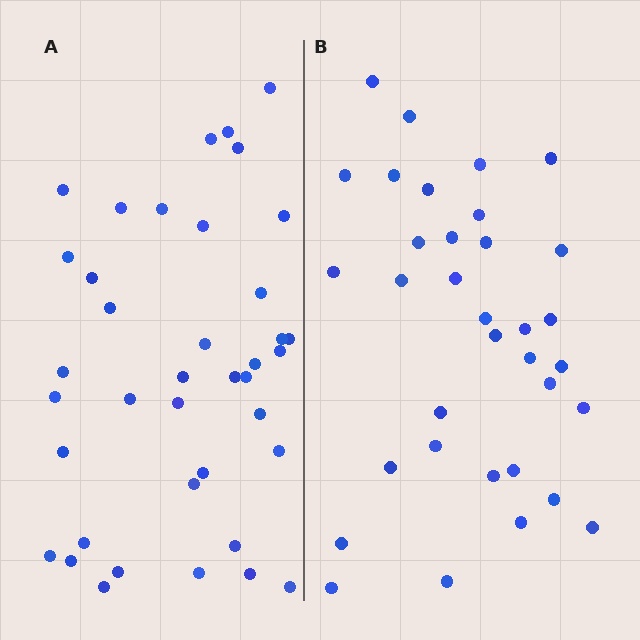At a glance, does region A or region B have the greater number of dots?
Region A (the left region) has more dots.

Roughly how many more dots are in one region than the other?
Region A has about 5 more dots than region B.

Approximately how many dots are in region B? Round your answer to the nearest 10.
About 30 dots. (The exact count is 34, which rounds to 30.)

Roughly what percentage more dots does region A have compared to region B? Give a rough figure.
About 15% more.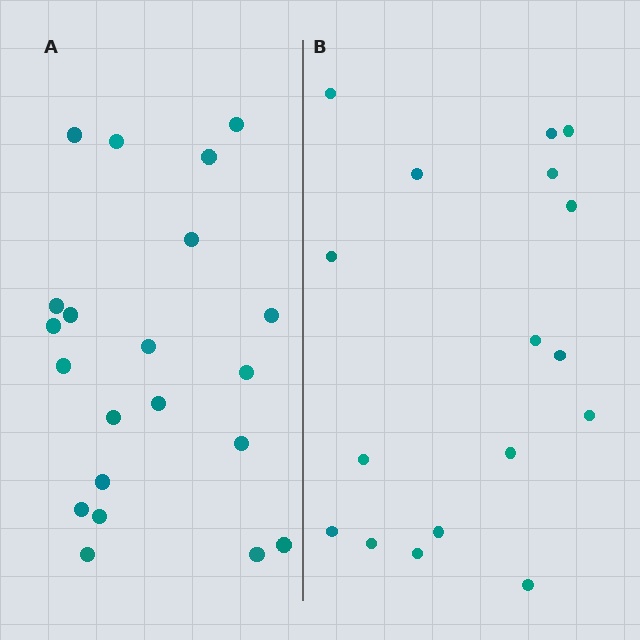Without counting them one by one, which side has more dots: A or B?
Region A (the left region) has more dots.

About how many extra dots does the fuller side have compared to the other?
Region A has about 4 more dots than region B.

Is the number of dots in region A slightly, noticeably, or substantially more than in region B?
Region A has only slightly more — the two regions are fairly close. The ratio is roughly 1.2 to 1.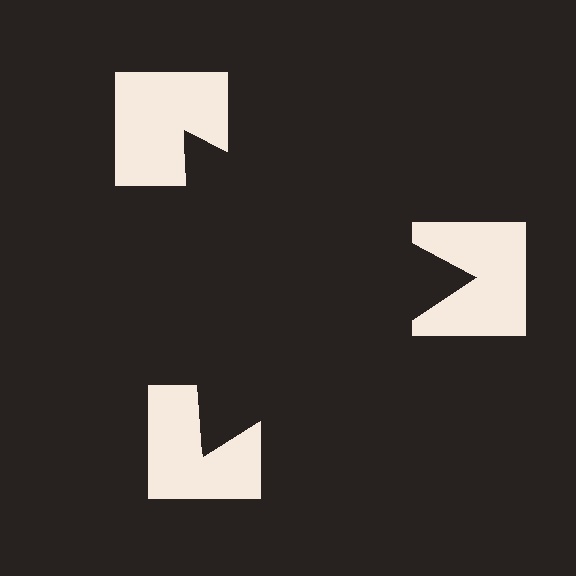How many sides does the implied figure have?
3 sides.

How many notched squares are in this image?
There are 3 — one at each vertex of the illusory triangle.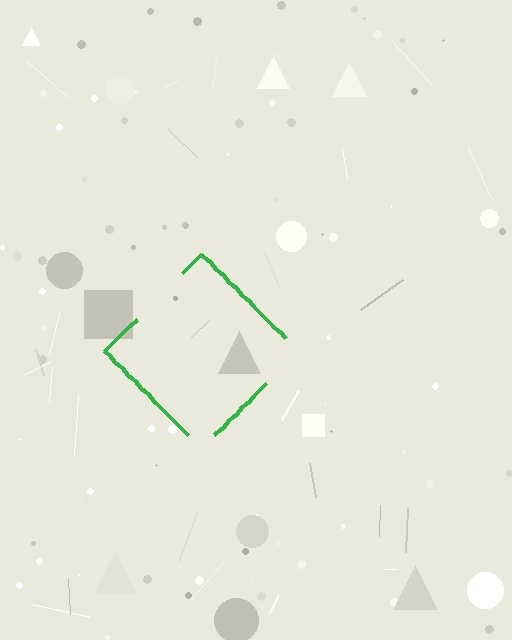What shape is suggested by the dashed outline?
The dashed outline suggests a diamond.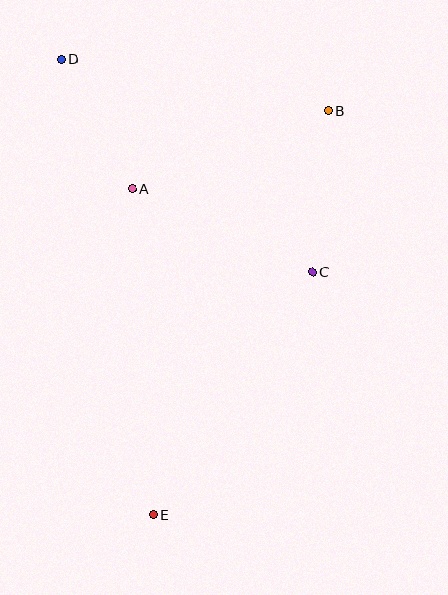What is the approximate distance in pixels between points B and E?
The distance between B and E is approximately 440 pixels.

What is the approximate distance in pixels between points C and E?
The distance between C and E is approximately 290 pixels.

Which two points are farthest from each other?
Points D and E are farthest from each other.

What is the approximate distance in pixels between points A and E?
The distance between A and E is approximately 326 pixels.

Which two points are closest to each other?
Points A and D are closest to each other.